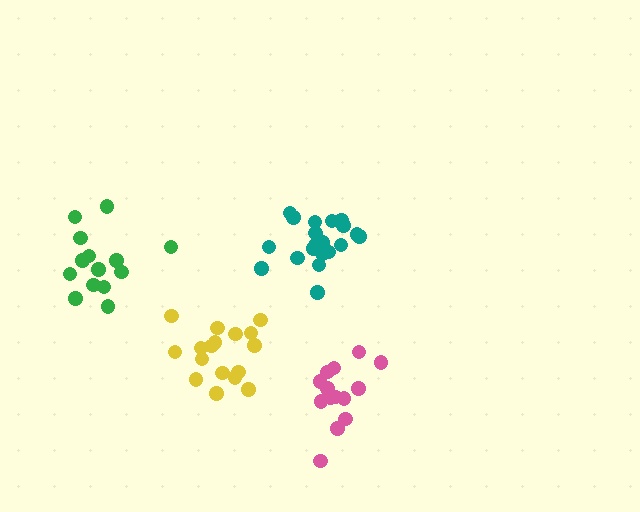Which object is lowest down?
The pink cluster is bottommost.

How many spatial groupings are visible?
There are 4 spatial groupings.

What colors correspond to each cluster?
The clusters are colored: pink, teal, yellow, green.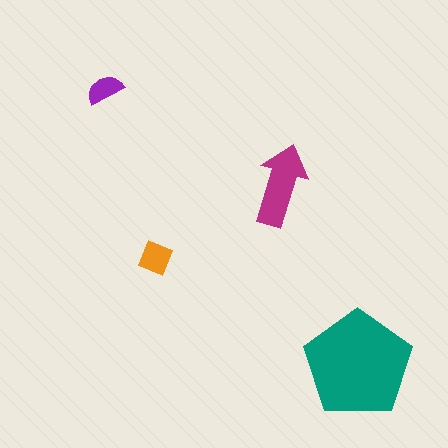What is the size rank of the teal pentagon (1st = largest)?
1st.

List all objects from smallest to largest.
The purple semicircle, the orange diamond, the magenta arrow, the teal pentagon.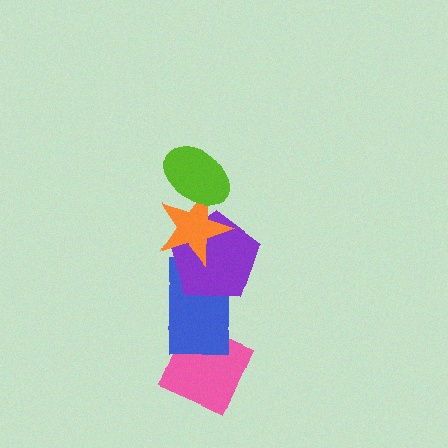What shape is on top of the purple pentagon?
The orange star is on top of the purple pentagon.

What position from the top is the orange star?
The orange star is 2nd from the top.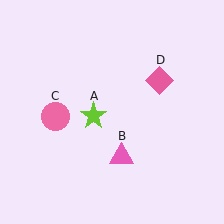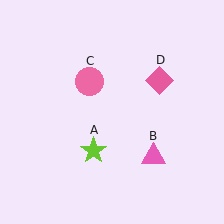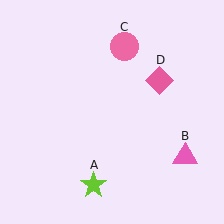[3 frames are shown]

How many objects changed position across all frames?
3 objects changed position: lime star (object A), pink triangle (object B), pink circle (object C).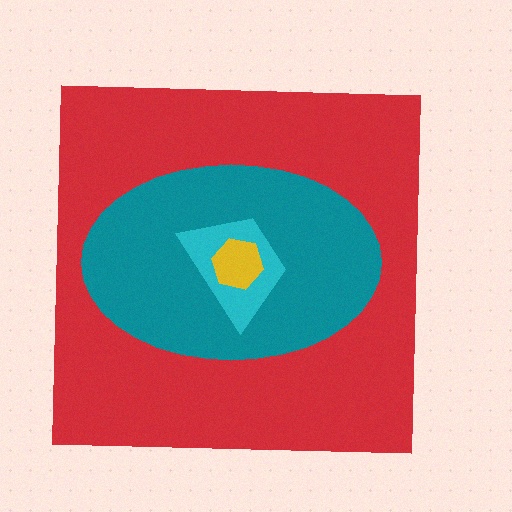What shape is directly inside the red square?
The teal ellipse.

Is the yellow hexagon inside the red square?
Yes.